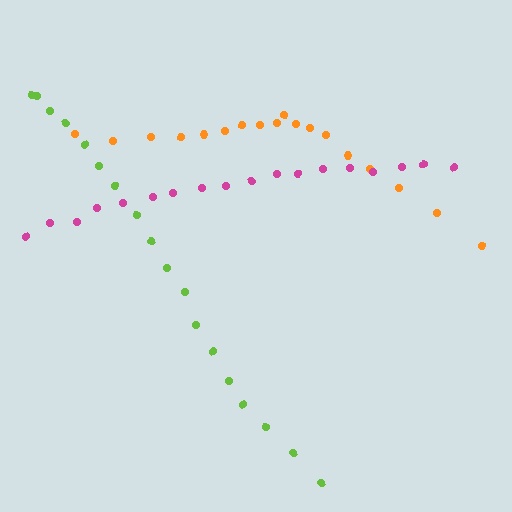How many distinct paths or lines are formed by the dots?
There are 3 distinct paths.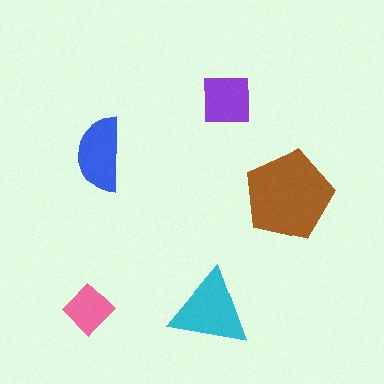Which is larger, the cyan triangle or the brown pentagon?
The brown pentagon.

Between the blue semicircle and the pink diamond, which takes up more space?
The blue semicircle.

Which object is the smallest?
The pink diamond.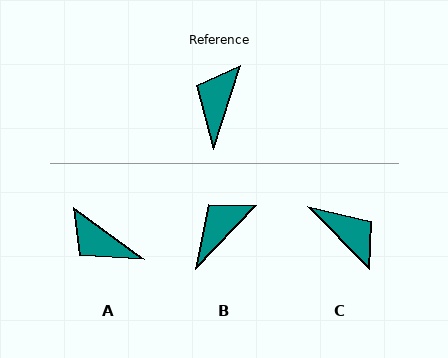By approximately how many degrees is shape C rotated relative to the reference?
Approximately 118 degrees clockwise.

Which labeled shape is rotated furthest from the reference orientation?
C, about 118 degrees away.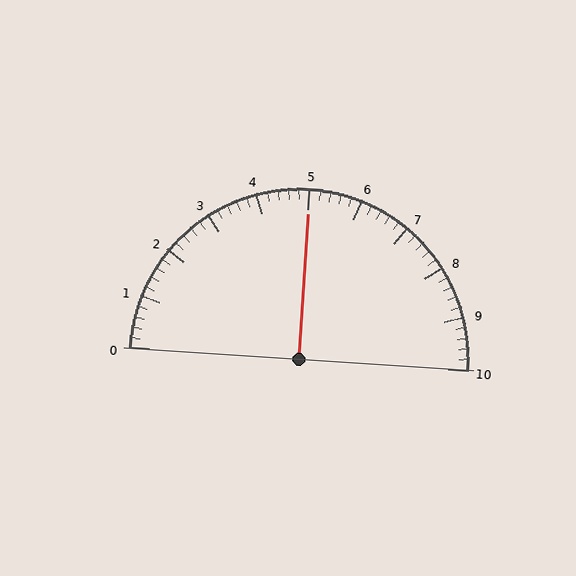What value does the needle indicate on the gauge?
The needle indicates approximately 5.0.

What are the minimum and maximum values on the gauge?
The gauge ranges from 0 to 10.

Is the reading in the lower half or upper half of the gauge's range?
The reading is in the upper half of the range (0 to 10).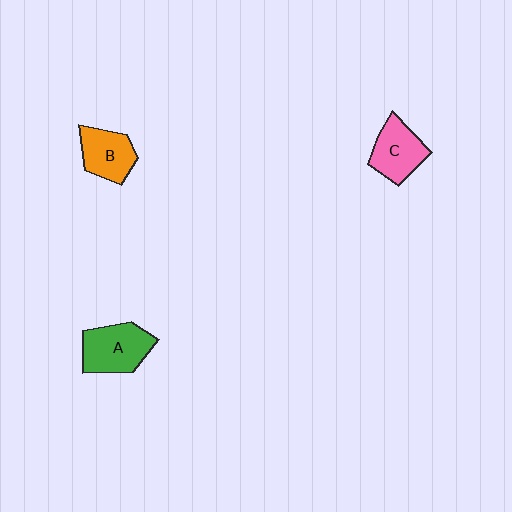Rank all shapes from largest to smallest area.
From largest to smallest: A (green), C (pink), B (orange).